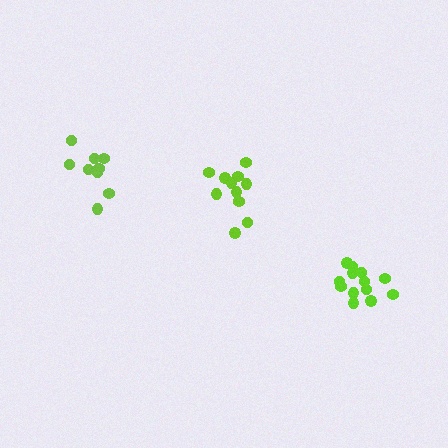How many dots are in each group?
Group 1: 11 dots, Group 2: 9 dots, Group 3: 13 dots (33 total).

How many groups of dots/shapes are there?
There are 3 groups.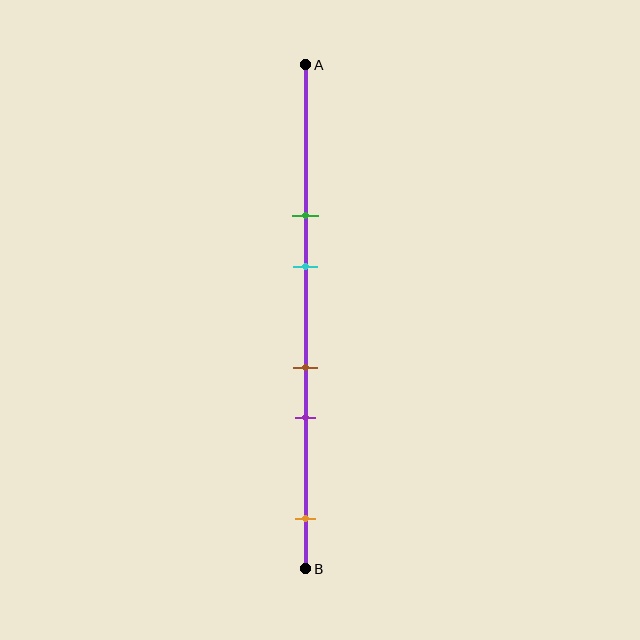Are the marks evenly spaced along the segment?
No, the marks are not evenly spaced.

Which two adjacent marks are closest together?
The brown and purple marks are the closest adjacent pair.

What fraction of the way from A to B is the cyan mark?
The cyan mark is approximately 40% (0.4) of the way from A to B.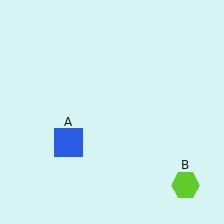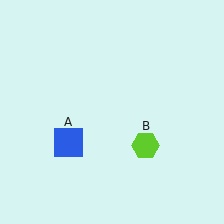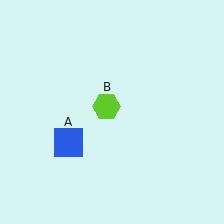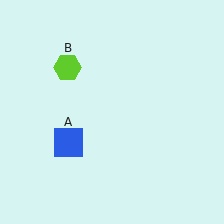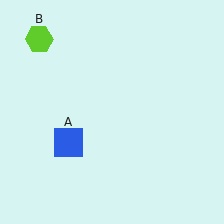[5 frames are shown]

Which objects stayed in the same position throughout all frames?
Blue square (object A) remained stationary.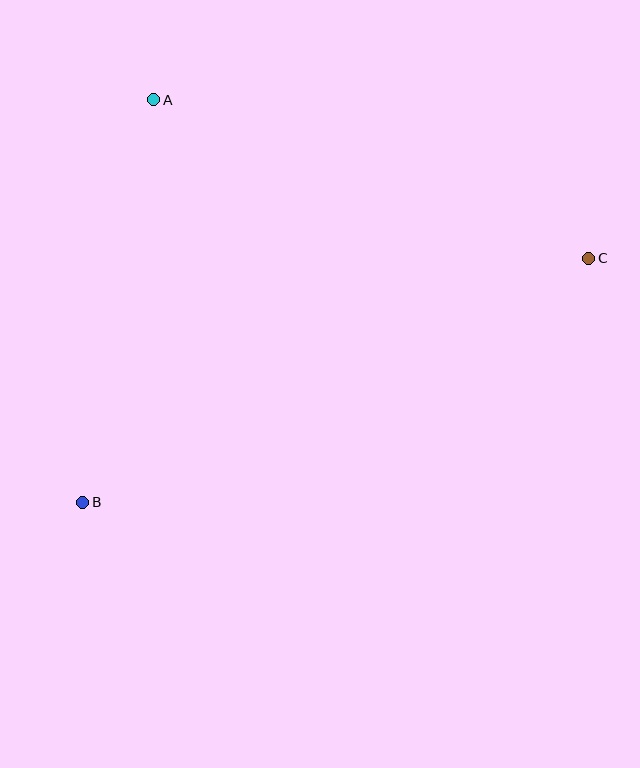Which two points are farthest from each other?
Points B and C are farthest from each other.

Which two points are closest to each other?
Points A and B are closest to each other.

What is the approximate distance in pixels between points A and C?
The distance between A and C is approximately 463 pixels.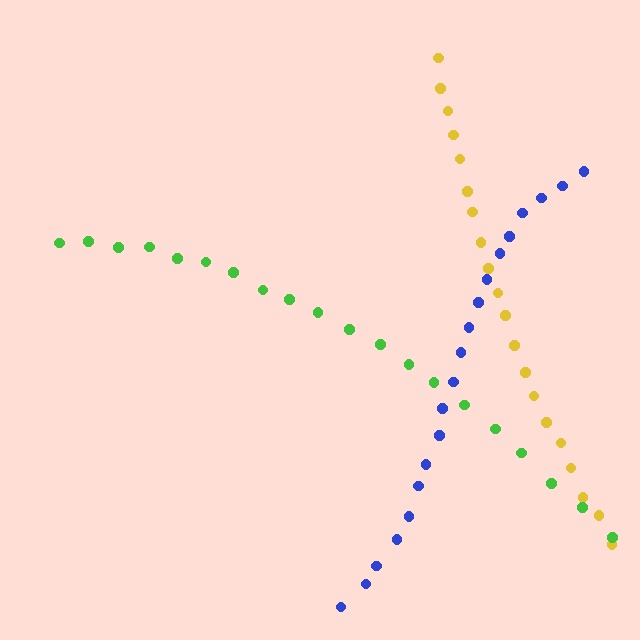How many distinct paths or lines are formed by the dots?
There are 3 distinct paths.